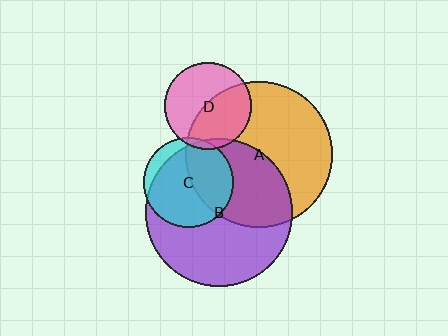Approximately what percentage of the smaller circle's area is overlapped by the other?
Approximately 40%.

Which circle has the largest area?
Circle B (purple).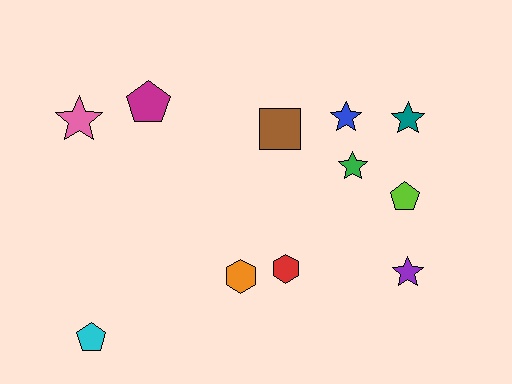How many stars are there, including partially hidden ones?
There are 5 stars.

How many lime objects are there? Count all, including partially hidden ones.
There is 1 lime object.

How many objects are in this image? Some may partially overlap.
There are 11 objects.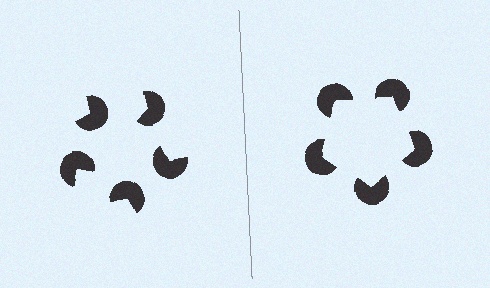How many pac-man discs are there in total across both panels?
10 — 5 on each side.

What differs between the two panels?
The pac-man discs are positioned identically on both sides; only the wedge orientations differ. On the right they align to a pentagon; on the left they are misaligned.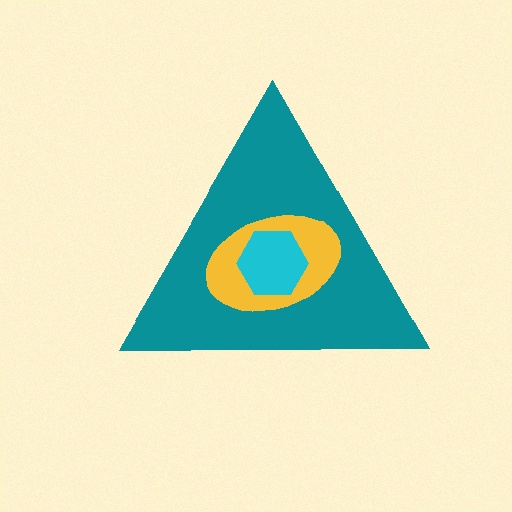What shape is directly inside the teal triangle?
The yellow ellipse.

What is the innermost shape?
The cyan hexagon.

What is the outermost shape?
The teal triangle.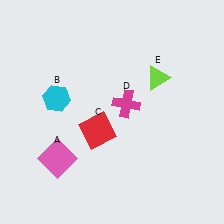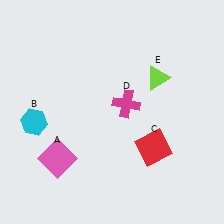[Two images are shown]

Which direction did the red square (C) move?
The red square (C) moved right.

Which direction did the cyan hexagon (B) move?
The cyan hexagon (B) moved down.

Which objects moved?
The objects that moved are: the cyan hexagon (B), the red square (C).